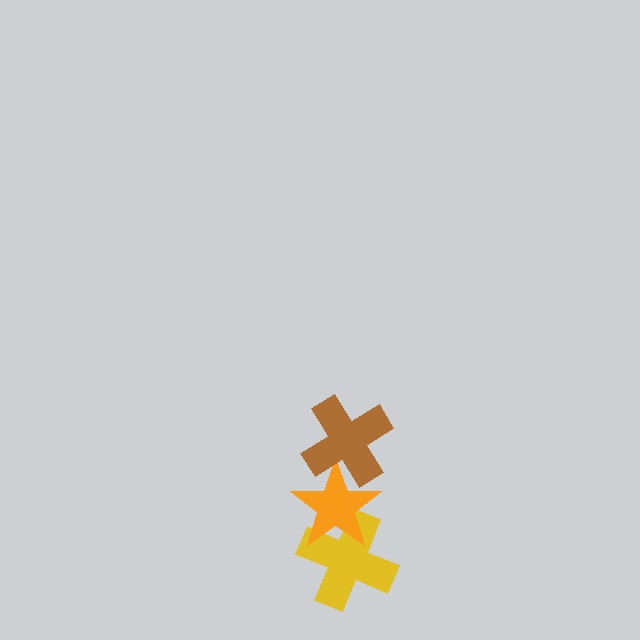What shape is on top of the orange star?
The brown cross is on top of the orange star.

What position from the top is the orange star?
The orange star is 2nd from the top.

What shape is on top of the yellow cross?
The orange star is on top of the yellow cross.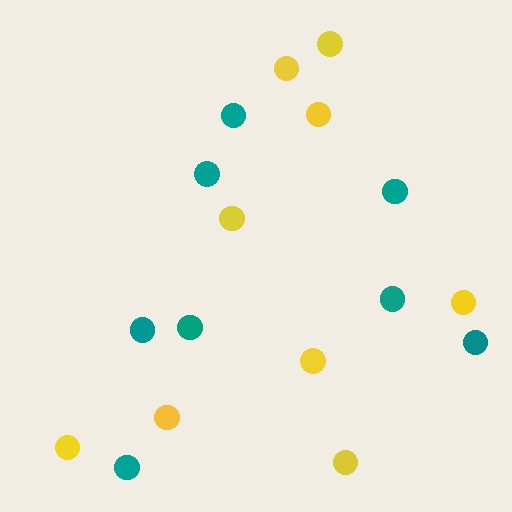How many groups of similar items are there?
There are 2 groups: one group of teal circles (8) and one group of yellow circles (9).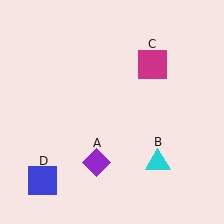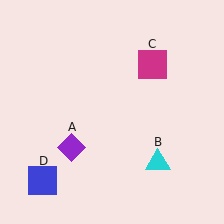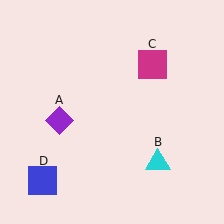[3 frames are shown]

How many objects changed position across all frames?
1 object changed position: purple diamond (object A).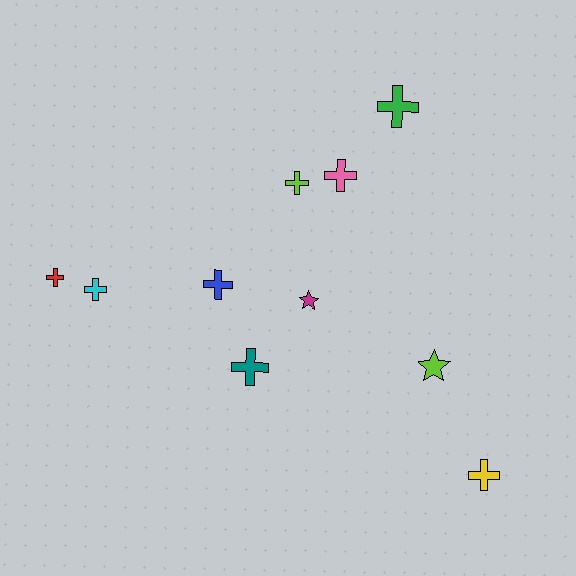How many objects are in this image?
There are 10 objects.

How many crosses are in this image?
There are 8 crosses.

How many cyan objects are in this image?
There is 1 cyan object.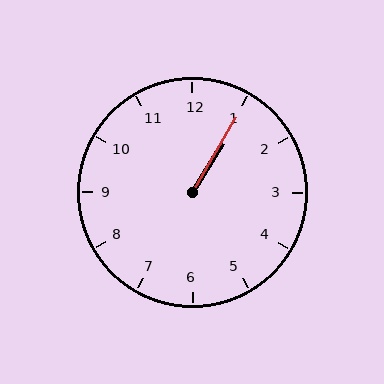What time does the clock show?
1:05.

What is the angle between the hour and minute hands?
Approximately 2 degrees.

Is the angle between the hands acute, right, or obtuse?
It is acute.